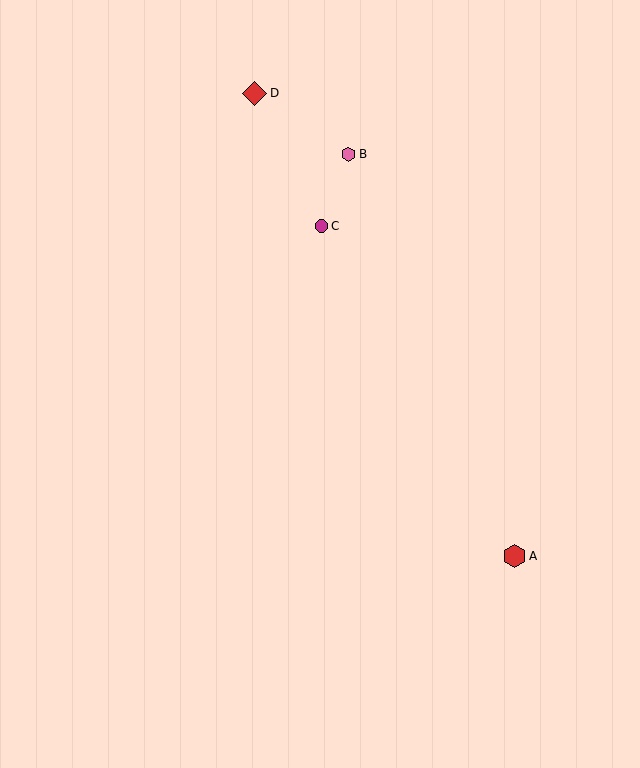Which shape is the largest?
The red diamond (labeled D) is the largest.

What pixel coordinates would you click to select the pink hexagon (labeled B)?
Click at (349, 154) to select the pink hexagon B.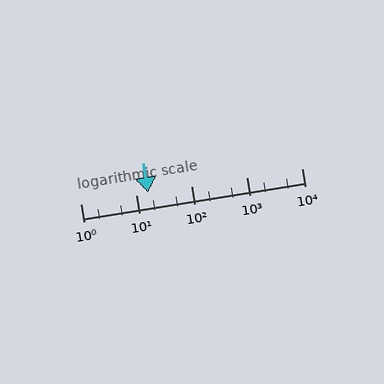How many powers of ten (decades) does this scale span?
The scale spans 4 decades, from 1 to 10000.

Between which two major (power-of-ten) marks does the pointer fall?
The pointer is between 10 and 100.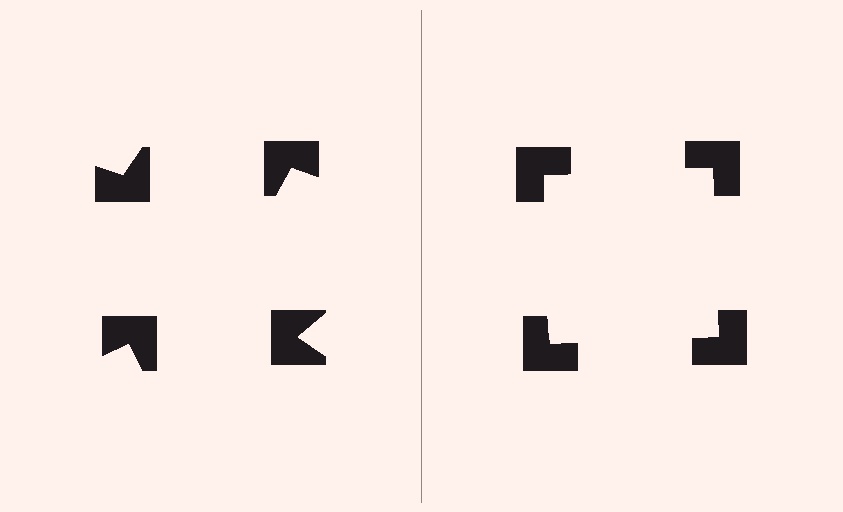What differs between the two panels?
The notched squares are positioned identically on both sides; only the wedge orientations differ. On the right they align to a square; on the left they are misaligned.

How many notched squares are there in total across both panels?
8 — 4 on each side.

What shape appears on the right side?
An illusory square.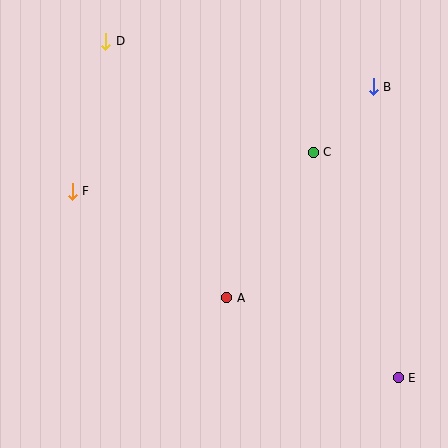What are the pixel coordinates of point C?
Point C is at (313, 152).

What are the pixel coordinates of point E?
Point E is at (398, 378).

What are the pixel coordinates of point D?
Point D is at (106, 41).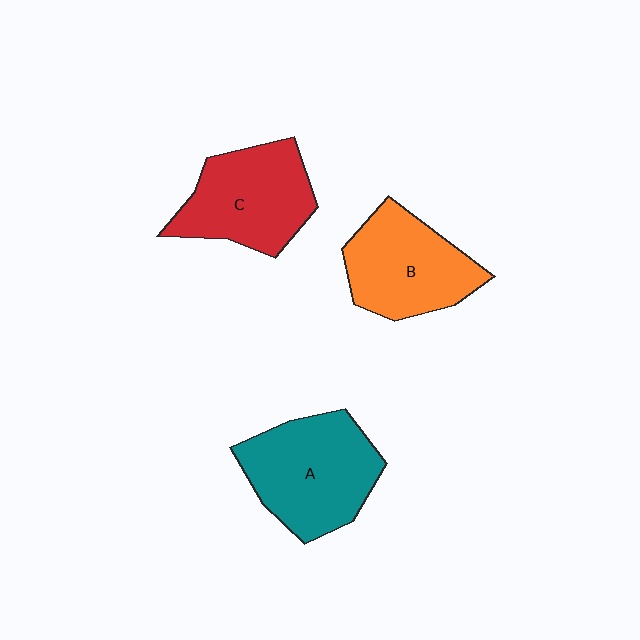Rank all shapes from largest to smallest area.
From largest to smallest: A (teal), C (red), B (orange).